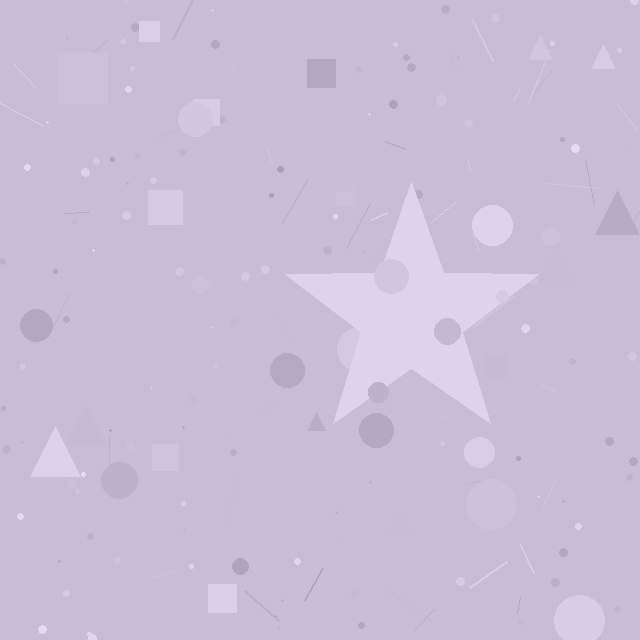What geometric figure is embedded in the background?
A star is embedded in the background.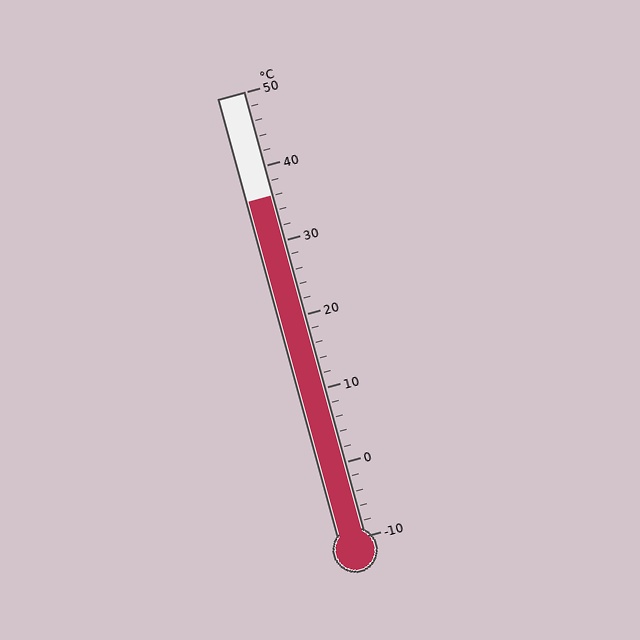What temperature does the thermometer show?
The thermometer shows approximately 36°C.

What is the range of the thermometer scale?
The thermometer scale ranges from -10°C to 50°C.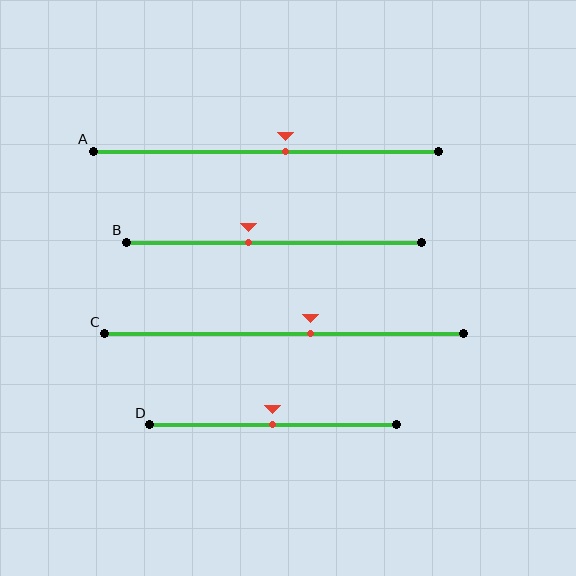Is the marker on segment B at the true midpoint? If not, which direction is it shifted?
No, the marker on segment B is shifted to the left by about 9% of the segment length.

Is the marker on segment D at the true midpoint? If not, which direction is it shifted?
Yes, the marker on segment D is at the true midpoint.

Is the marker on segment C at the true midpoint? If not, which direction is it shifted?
No, the marker on segment C is shifted to the right by about 7% of the segment length.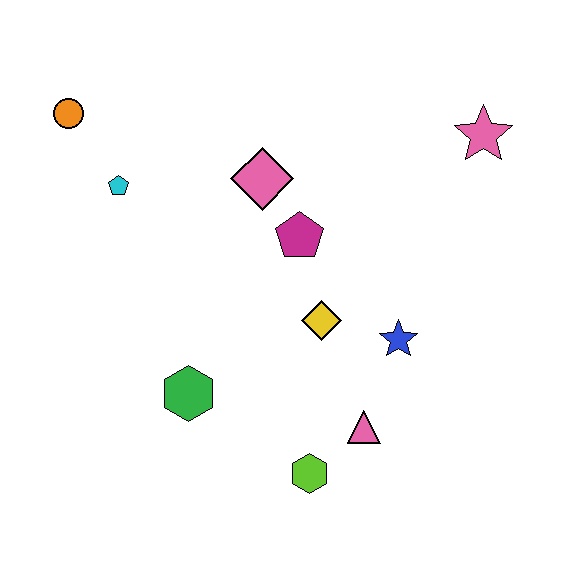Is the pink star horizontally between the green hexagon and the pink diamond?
No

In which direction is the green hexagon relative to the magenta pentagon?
The green hexagon is below the magenta pentagon.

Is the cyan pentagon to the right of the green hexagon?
No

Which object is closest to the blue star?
The yellow diamond is closest to the blue star.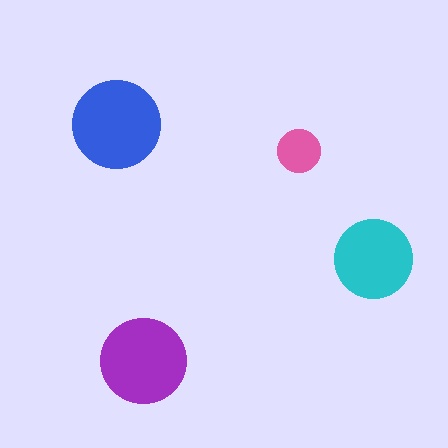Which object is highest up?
The blue circle is topmost.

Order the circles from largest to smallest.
the blue one, the purple one, the cyan one, the pink one.